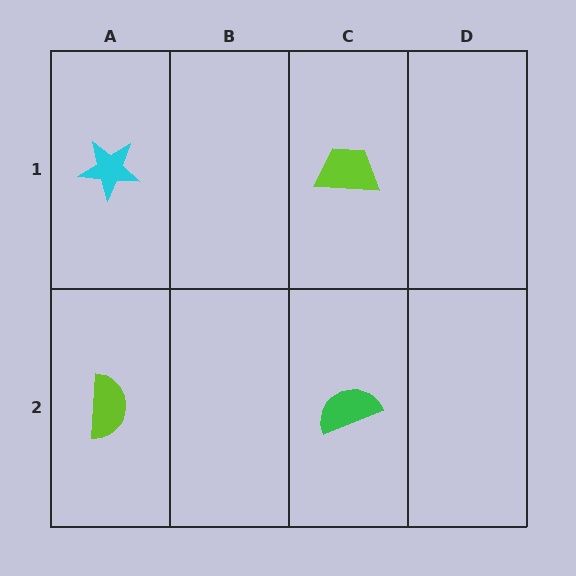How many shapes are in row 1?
2 shapes.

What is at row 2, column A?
A lime semicircle.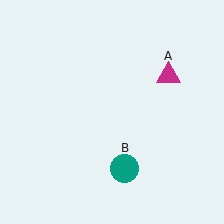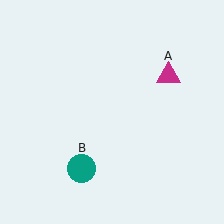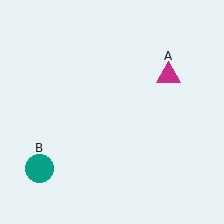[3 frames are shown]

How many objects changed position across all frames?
1 object changed position: teal circle (object B).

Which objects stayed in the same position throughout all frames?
Magenta triangle (object A) remained stationary.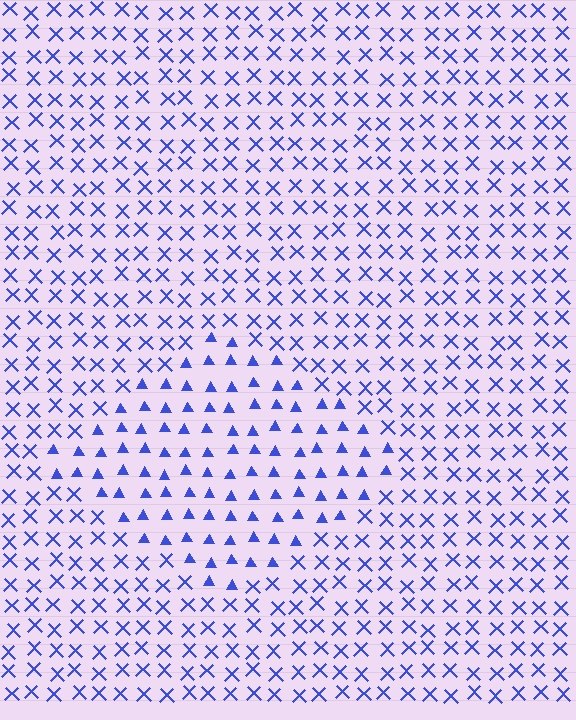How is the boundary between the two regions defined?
The boundary is defined by a change in element shape: triangles inside vs. X marks outside. All elements share the same color and spacing.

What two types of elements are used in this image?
The image uses triangles inside the diamond region and X marks outside it.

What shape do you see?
I see a diamond.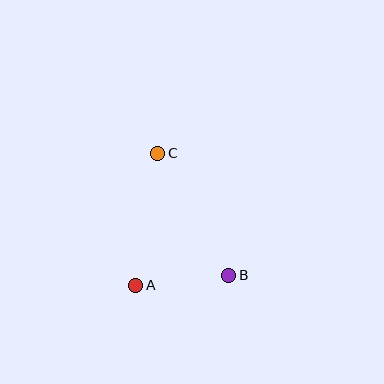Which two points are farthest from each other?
Points B and C are farthest from each other.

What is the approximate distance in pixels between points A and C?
The distance between A and C is approximately 133 pixels.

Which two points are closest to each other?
Points A and B are closest to each other.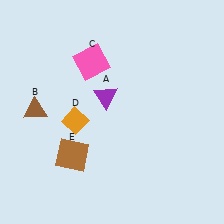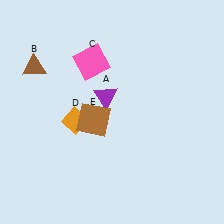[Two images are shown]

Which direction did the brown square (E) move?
The brown square (E) moved up.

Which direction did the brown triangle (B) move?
The brown triangle (B) moved up.